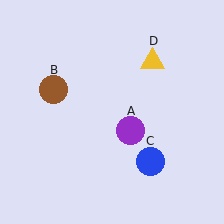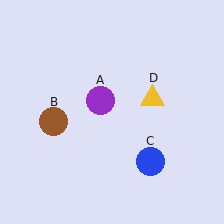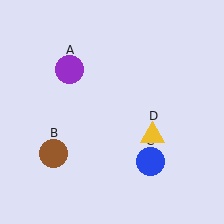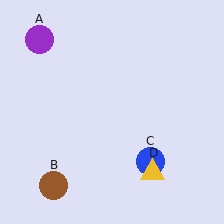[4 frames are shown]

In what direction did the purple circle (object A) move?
The purple circle (object A) moved up and to the left.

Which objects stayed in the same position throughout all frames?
Blue circle (object C) remained stationary.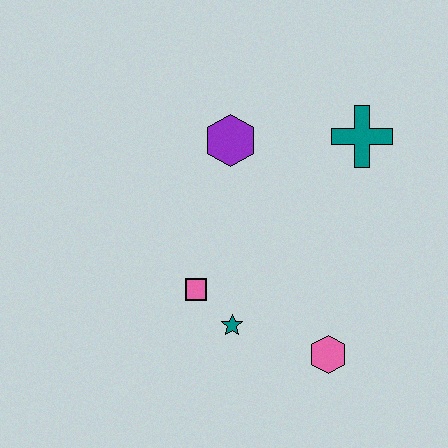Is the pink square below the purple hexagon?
Yes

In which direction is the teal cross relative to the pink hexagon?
The teal cross is above the pink hexagon.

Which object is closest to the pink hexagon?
The teal star is closest to the pink hexagon.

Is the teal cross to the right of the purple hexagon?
Yes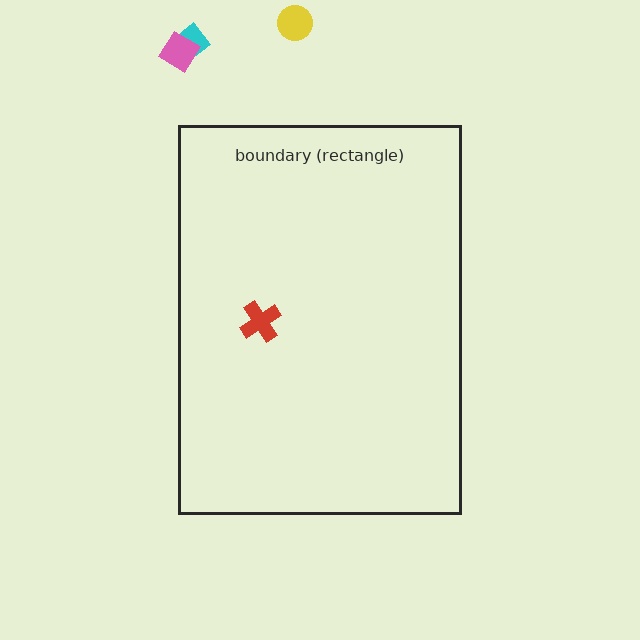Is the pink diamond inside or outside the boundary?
Outside.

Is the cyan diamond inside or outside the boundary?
Outside.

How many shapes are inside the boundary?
1 inside, 3 outside.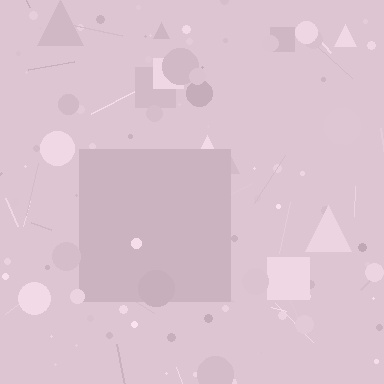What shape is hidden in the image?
A square is hidden in the image.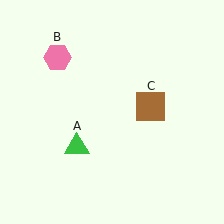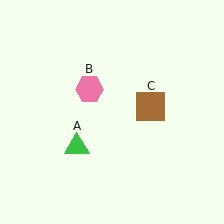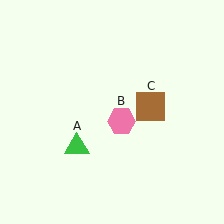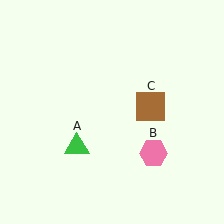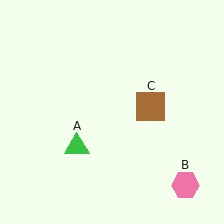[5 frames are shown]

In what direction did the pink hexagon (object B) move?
The pink hexagon (object B) moved down and to the right.